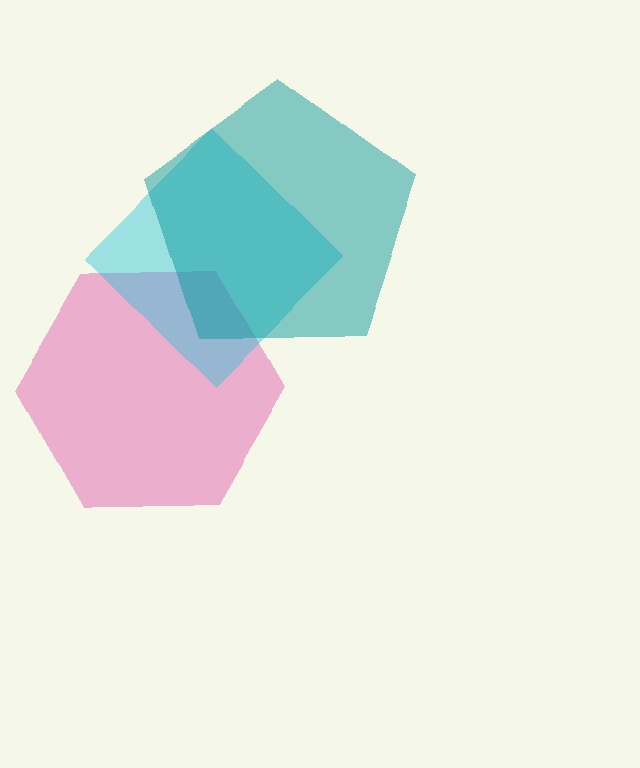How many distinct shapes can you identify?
There are 3 distinct shapes: a pink hexagon, a cyan diamond, a teal pentagon.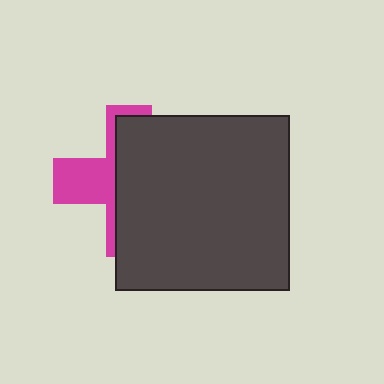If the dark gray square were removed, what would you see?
You would see the complete magenta cross.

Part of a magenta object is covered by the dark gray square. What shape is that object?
It is a cross.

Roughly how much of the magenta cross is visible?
A small part of it is visible (roughly 36%).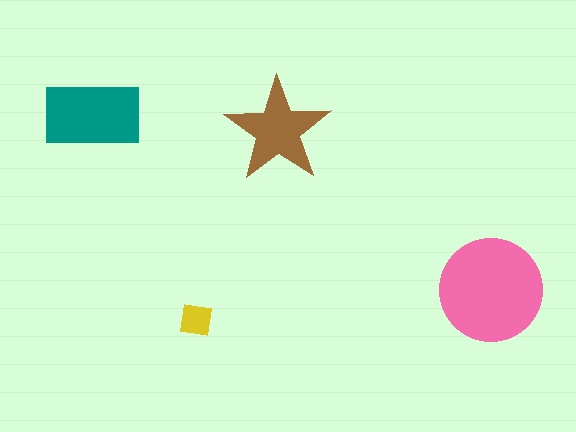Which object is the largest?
The pink circle.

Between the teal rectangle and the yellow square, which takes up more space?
The teal rectangle.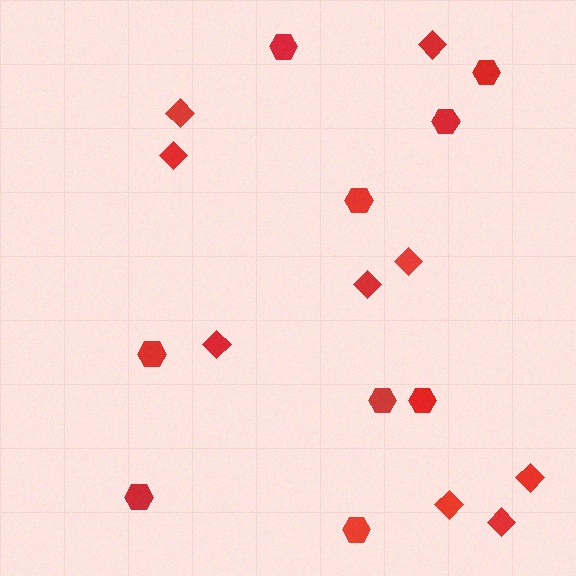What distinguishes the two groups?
There are 2 groups: one group of hexagons (9) and one group of diamonds (9).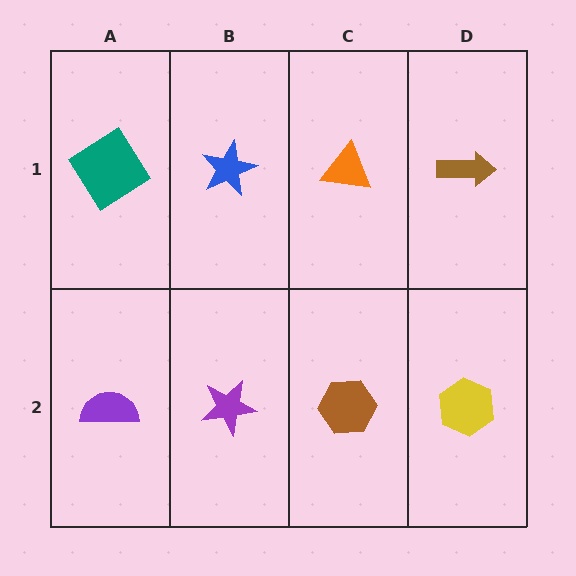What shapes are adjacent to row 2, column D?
A brown arrow (row 1, column D), a brown hexagon (row 2, column C).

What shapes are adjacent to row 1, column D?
A yellow hexagon (row 2, column D), an orange triangle (row 1, column C).